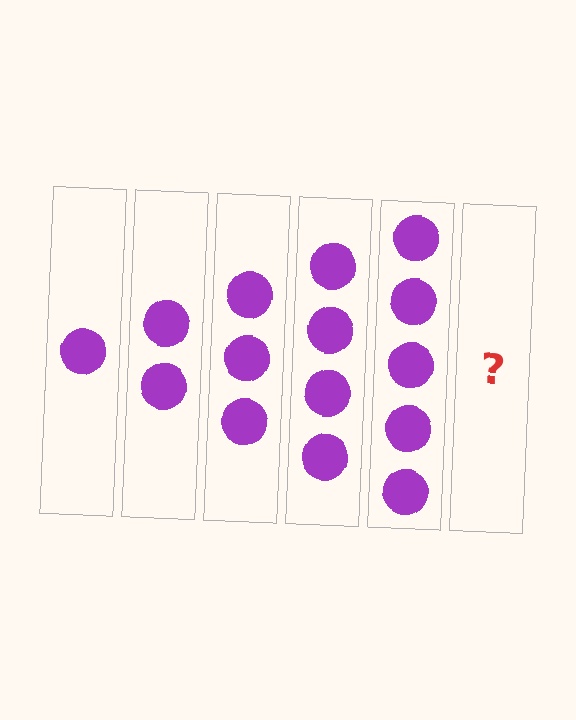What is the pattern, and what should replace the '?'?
The pattern is that each step adds one more circle. The '?' should be 6 circles.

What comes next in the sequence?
The next element should be 6 circles.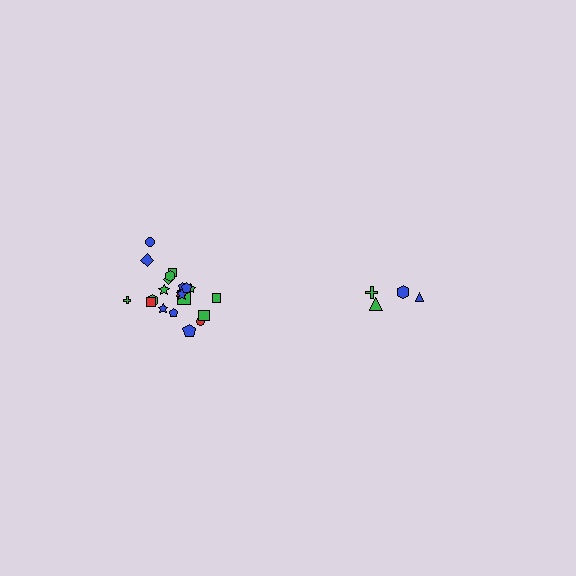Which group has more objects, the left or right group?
The left group.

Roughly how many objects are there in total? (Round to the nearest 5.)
Roughly 25 objects in total.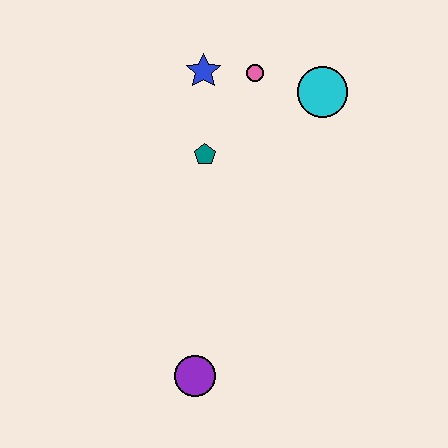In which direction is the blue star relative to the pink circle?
The blue star is to the left of the pink circle.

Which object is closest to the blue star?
The pink circle is closest to the blue star.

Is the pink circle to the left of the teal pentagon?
No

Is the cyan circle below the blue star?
Yes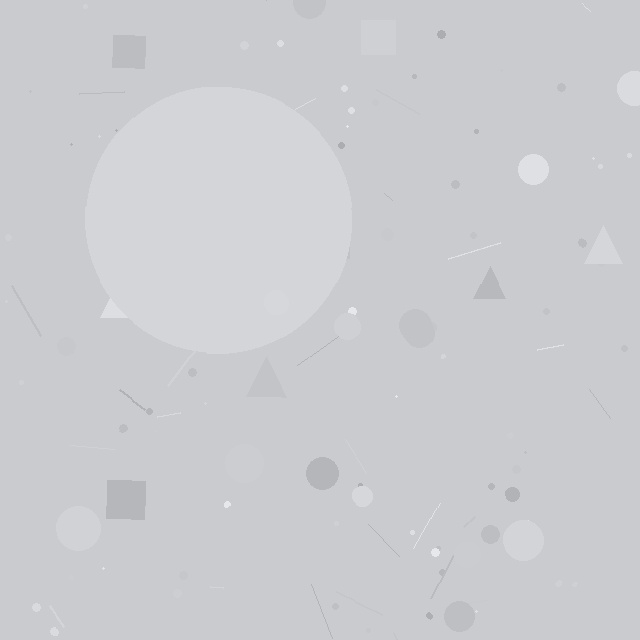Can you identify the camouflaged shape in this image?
The camouflaged shape is a circle.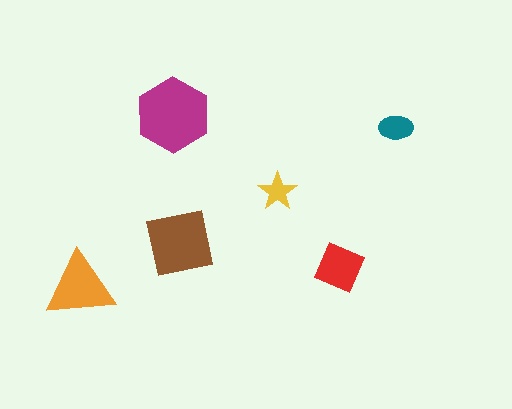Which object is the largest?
The magenta hexagon.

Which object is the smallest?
The yellow star.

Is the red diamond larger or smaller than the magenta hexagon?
Smaller.